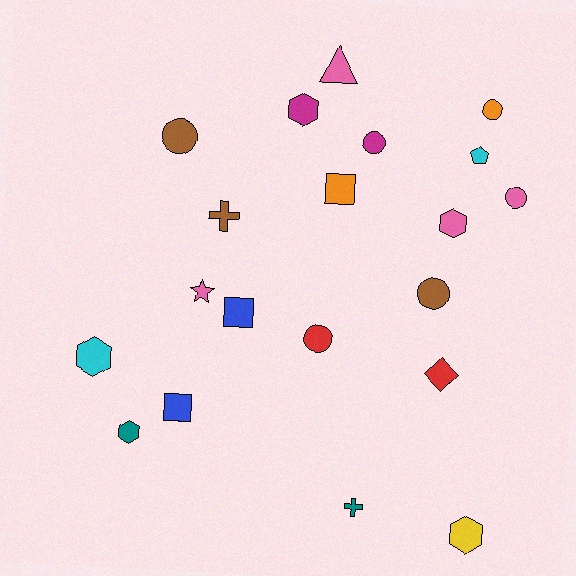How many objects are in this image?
There are 20 objects.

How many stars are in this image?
There is 1 star.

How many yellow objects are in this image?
There is 1 yellow object.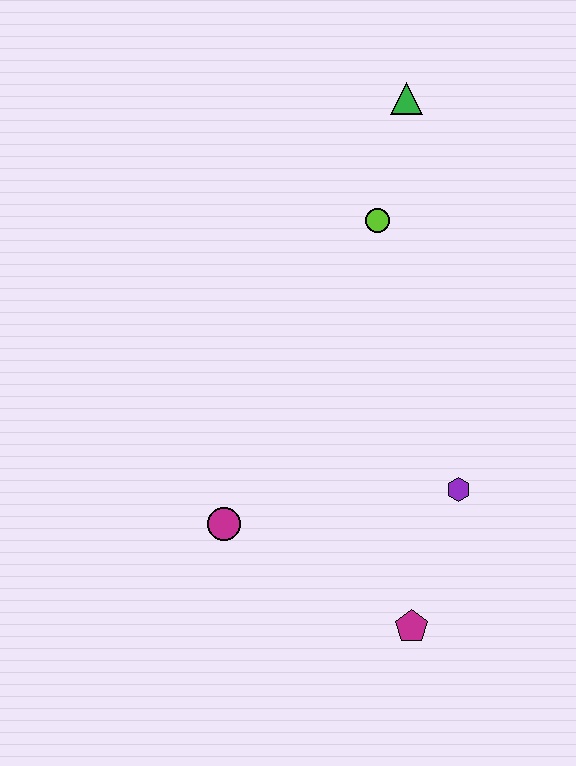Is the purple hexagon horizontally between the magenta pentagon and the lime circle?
No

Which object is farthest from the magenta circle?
The green triangle is farthest from the magenta circle.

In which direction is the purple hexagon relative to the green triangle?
The purple hexagon is below the green triangle.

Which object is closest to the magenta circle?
The magenta pentagon is closest to the magenta circle.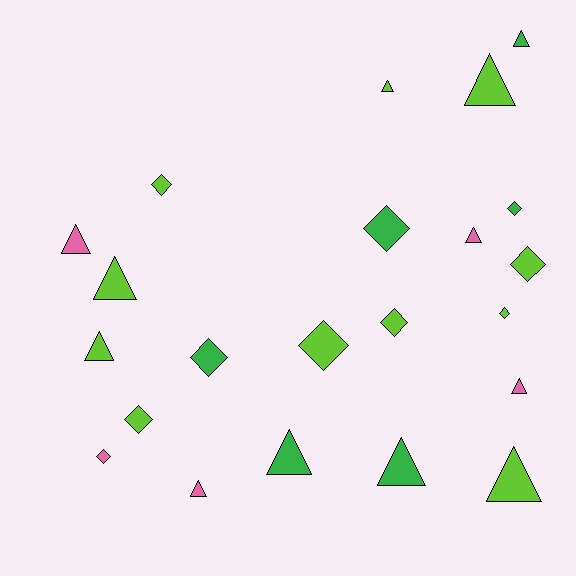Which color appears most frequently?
Lime, with 11 objects.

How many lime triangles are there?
There are 5 lime triangles.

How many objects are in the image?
There are 22 objects.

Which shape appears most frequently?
Triangle, with 12 objects.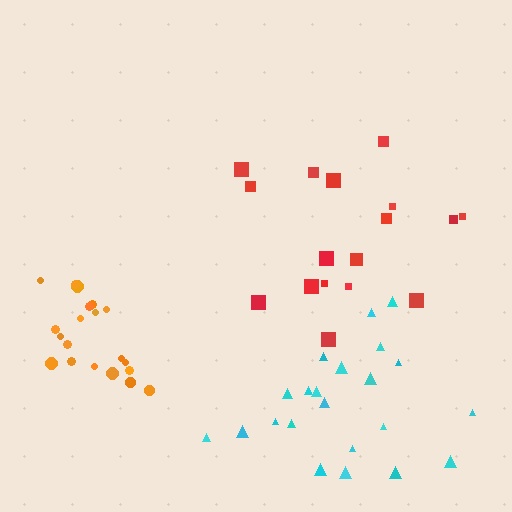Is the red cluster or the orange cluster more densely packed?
Orange.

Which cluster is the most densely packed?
Orange.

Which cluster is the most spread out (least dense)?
Cyan.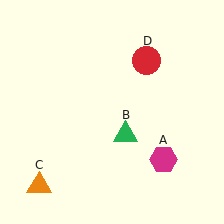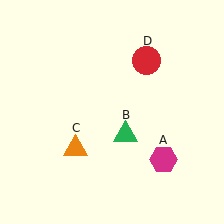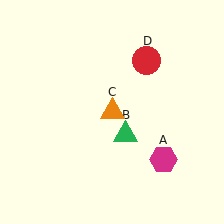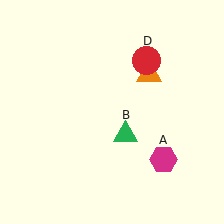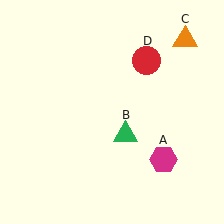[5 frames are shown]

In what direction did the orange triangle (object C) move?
The orange triangle (object C) moved up and to the right.